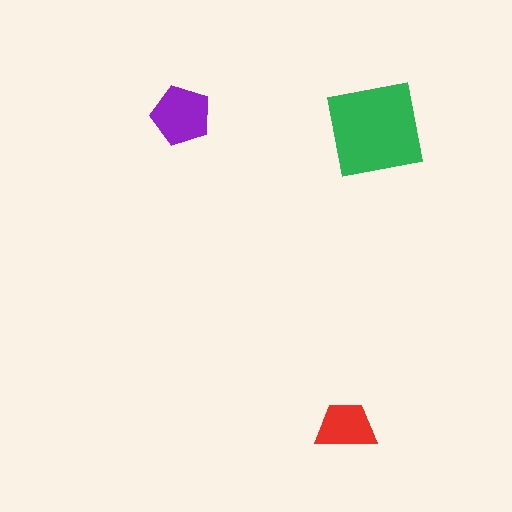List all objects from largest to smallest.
The green square, the purple pentagon, the red trapezoid.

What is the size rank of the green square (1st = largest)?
1st.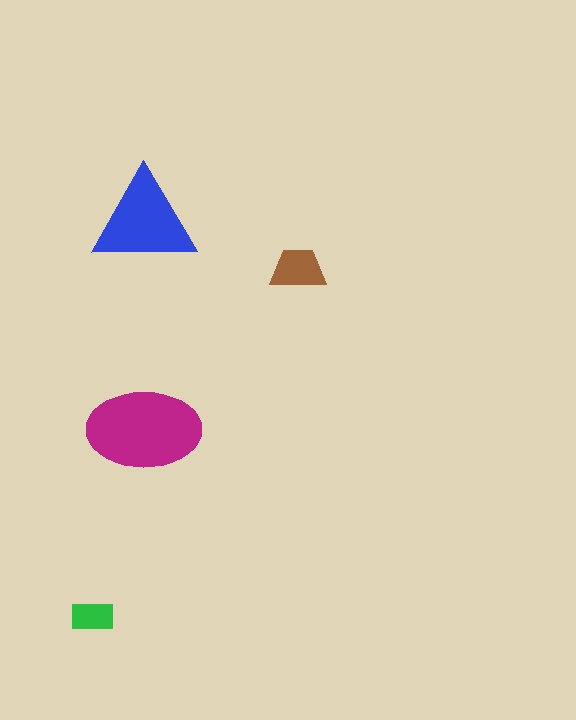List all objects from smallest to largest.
The green rectangle, the brown trapezoid, the blue triangle, the magenta ellipse.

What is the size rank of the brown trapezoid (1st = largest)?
3rd.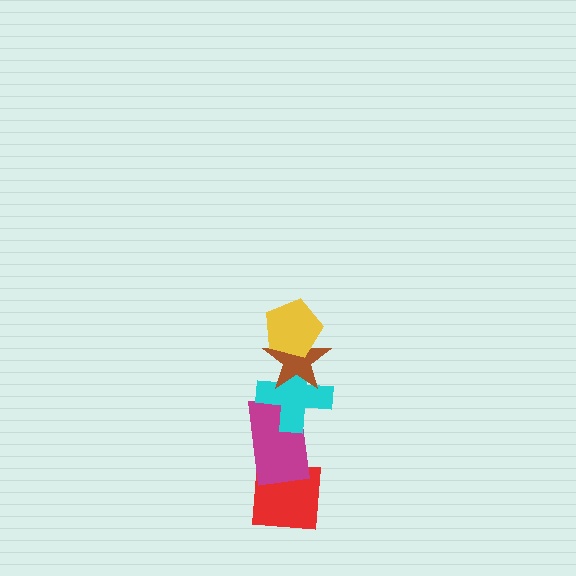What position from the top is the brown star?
The brown star is 2nd from the top.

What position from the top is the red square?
The red square is 5th from the top.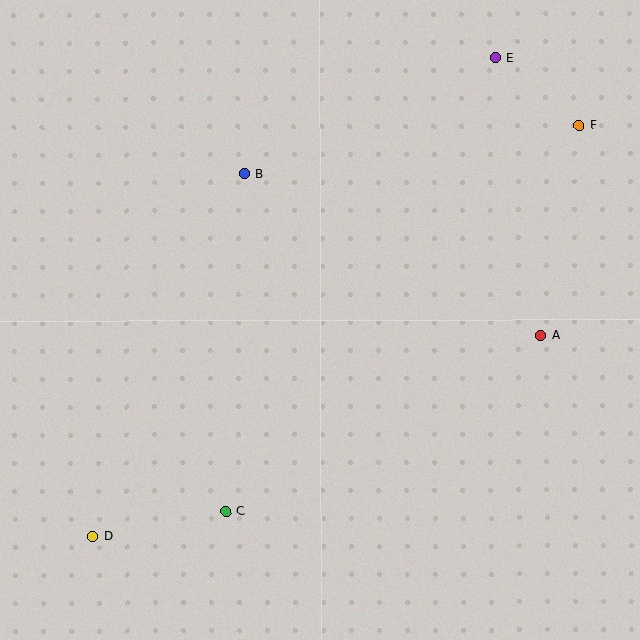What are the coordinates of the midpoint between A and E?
The midpoint between A and E is at (518, 197).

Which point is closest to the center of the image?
Point B at (244, 174) is closest to the center.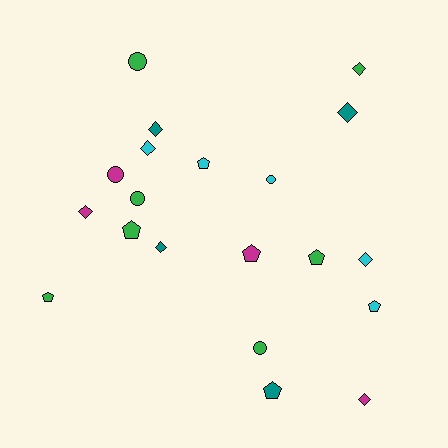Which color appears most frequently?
Green, with 7 objects.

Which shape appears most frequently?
Diamond, with 8 objects.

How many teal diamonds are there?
There are 3 teal diamonds.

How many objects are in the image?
There are 20 objects.